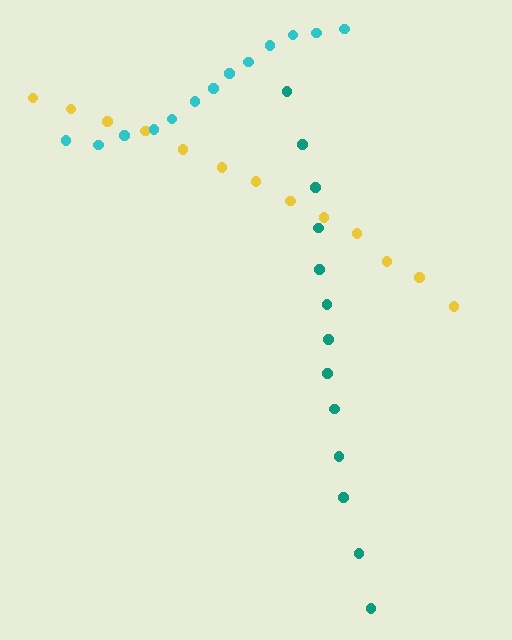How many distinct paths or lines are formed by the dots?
There are 3 distinct paths.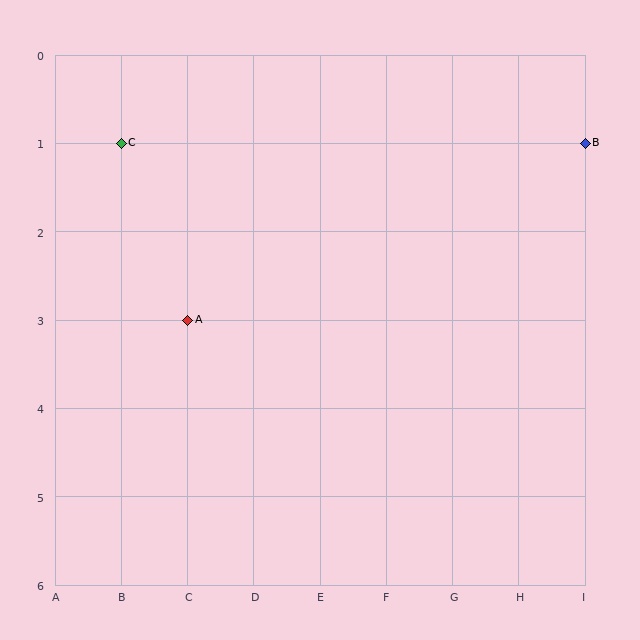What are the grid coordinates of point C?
Point C is at grid coordinates (B, 1).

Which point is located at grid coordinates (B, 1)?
Point C is at (B, 1).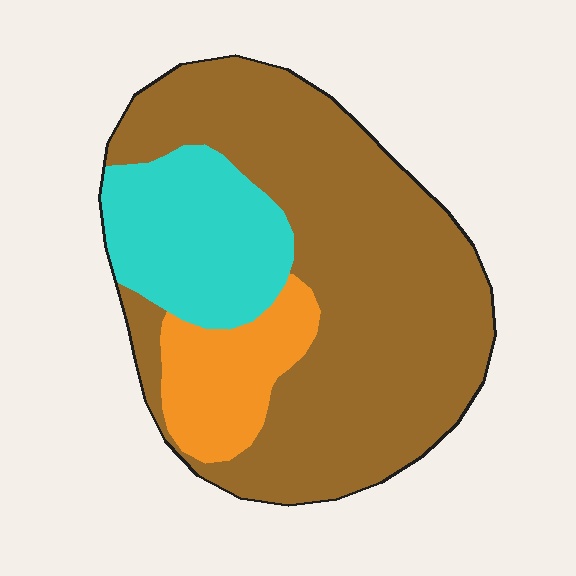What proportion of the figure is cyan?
Cyan takes up about one fifth (1/5) of the figure.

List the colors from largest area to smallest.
From largest to smallest: brown, cyan, orange.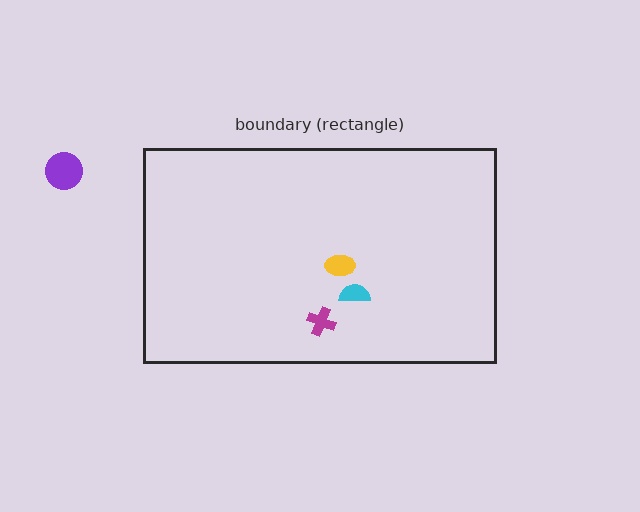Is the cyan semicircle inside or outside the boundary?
Inside.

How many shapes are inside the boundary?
3 inside, 1 outside.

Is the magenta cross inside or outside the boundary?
Inside.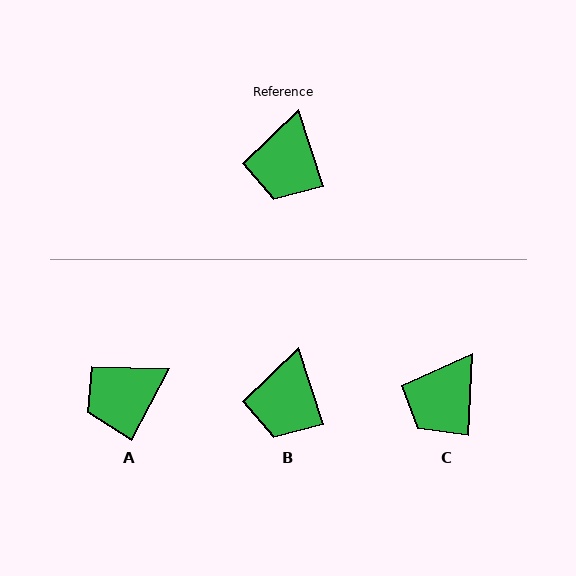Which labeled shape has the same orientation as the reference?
B.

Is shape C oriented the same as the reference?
No, it is off by about 21 degrees.